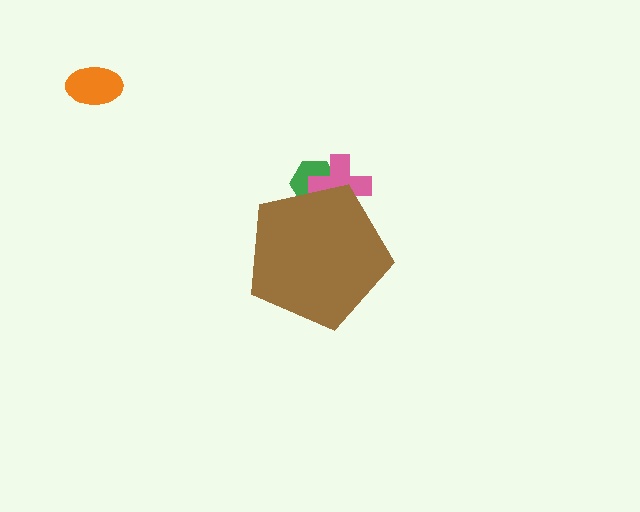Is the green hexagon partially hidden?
Yes, the green hexagon is partially hidden behind the brown pentagon.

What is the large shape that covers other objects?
A brown pentagon.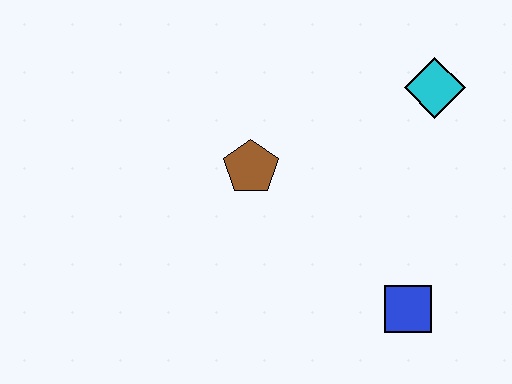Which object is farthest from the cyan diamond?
The blue square is farthest from the cyan diamond.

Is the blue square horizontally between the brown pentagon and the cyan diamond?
Yes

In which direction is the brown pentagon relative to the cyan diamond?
The brown pentagon is to the left of the cyan diamond.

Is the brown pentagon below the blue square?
No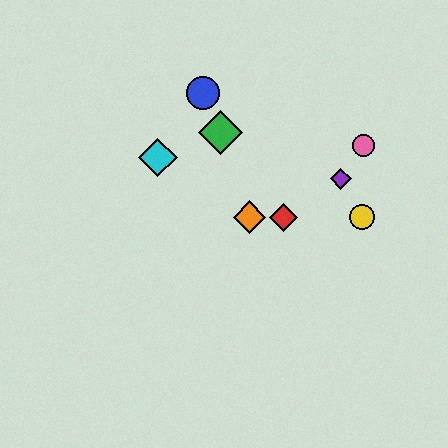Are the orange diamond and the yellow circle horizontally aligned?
Yes, both are at y≈217.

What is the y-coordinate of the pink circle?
The pink circle is at y≈146.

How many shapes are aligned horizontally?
3 shapes (the red diamond, the yellow circle, the orange diamond) are aligned horizontally.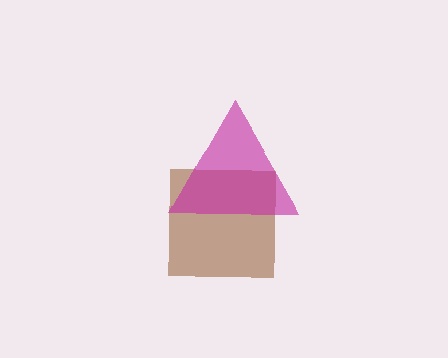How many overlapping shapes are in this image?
There are 2 overlapping shapes in the image.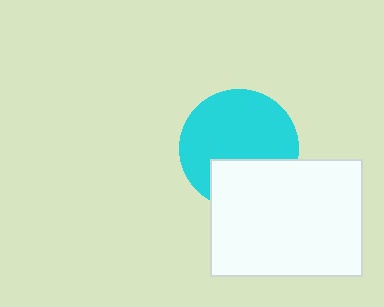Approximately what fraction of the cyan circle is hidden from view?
Roughly 31% of the cyan circle is hidden behind the white rectangle.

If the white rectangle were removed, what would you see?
You would see the complete cyan circle.